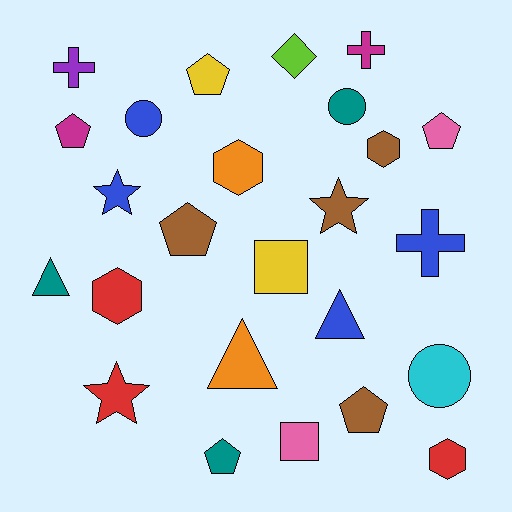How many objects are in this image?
There are 25 objects.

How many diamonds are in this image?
There is 1 diamond.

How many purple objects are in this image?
There is 1 purple object.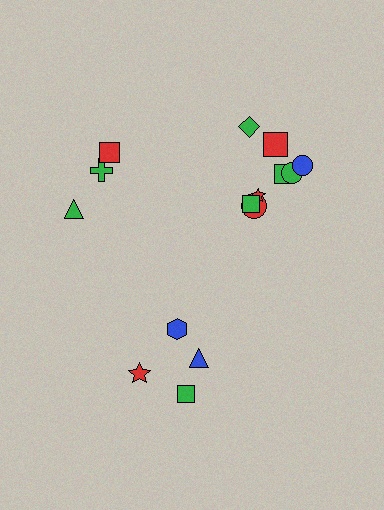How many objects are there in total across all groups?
There are 15 objects.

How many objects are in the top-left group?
There are 3 objects.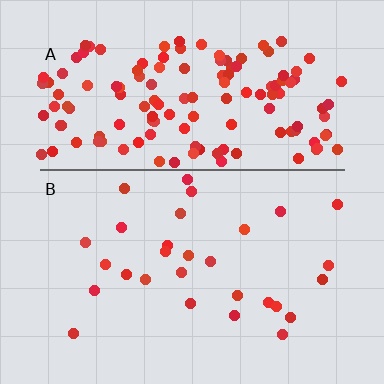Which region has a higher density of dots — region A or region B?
A (the top).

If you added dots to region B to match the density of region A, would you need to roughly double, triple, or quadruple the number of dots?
Approximately quadruple.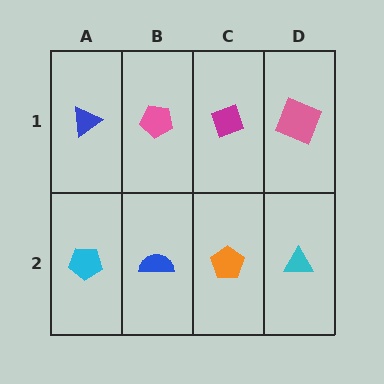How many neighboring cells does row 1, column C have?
3.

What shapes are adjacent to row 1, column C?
An orange pentagon (row 2, column C), a pink pentagon (row 1, column B), a pink square (row 1, column D).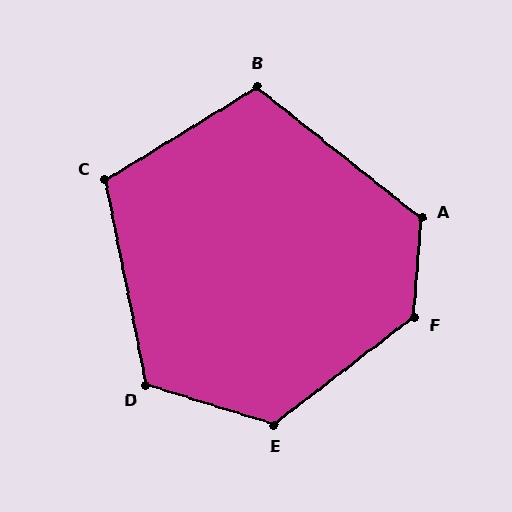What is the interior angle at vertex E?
Approximately 125 degrees (obtuse).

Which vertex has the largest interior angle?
F, at approximately 131 degrees.